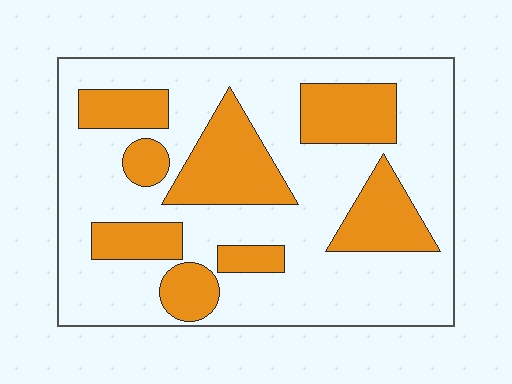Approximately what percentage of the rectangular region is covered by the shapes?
Approximately 30%.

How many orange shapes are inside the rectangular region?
8.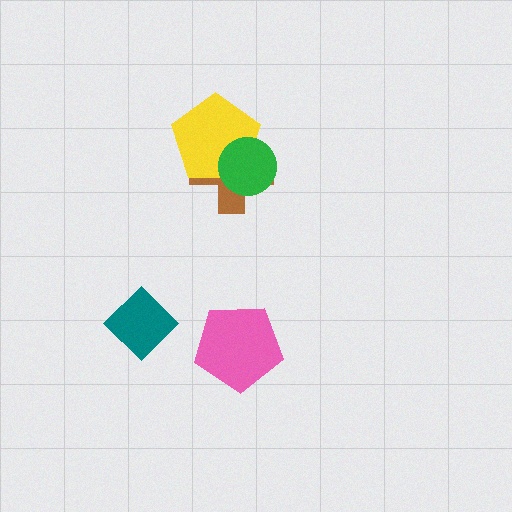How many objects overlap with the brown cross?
2 objects overlap with the brown cross.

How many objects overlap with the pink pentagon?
0 objects overlap with the pink pentagon.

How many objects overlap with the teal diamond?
0 objects overlap with the teal diamond.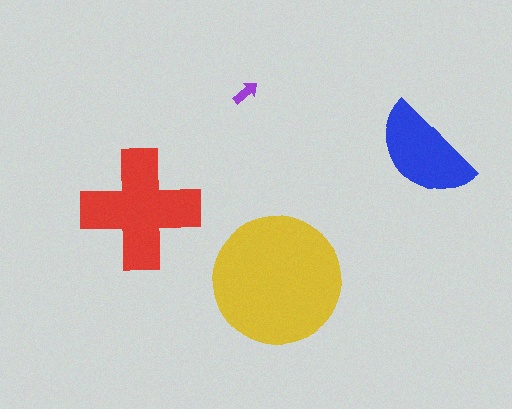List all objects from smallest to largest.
The purple arrow, the blue semicircle, the red cross, the yellow circle.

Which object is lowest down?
The yellow circle is bottommost.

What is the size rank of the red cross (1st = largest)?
2nd.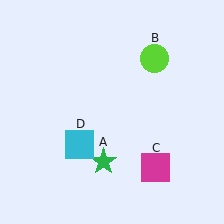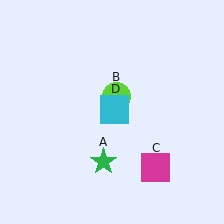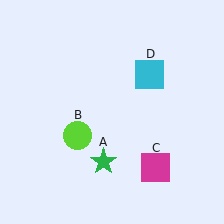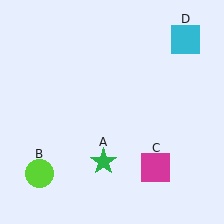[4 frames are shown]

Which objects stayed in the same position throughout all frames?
Green star (object A) and magenta square (object C) remained stationary.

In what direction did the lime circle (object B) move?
The lime circle (object B) moved down and to the left.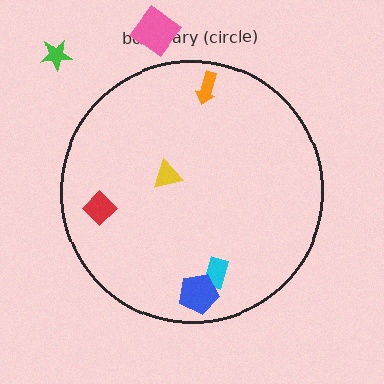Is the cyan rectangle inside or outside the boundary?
Inside.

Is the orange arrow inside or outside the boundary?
Inside.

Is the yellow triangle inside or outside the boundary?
Inside.